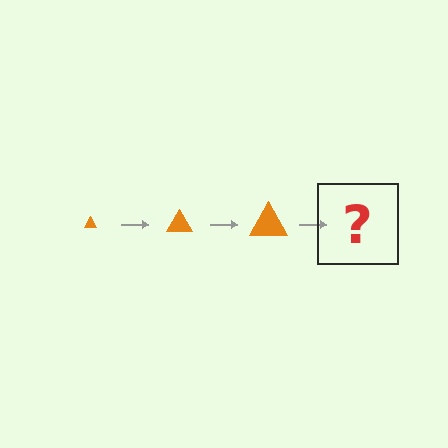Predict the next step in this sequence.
The next step is an orange triangle, larger than the previous one.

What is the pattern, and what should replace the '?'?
The pattern is that the triangle gets progressively larger each step. The '?' should be an orange triangle, larger than the previous one.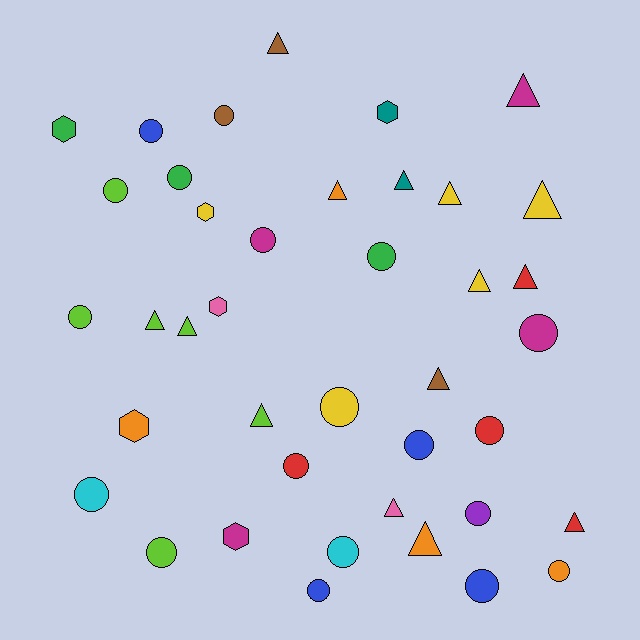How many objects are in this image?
There are 40 objects.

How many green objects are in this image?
There are 3 green objects.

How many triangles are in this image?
There are 15 triangles.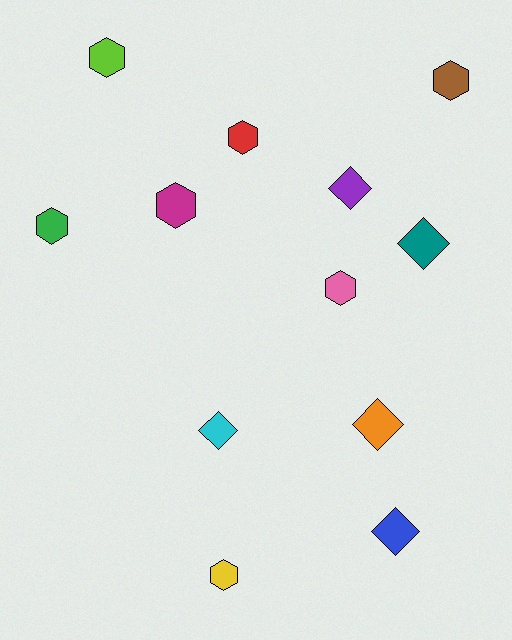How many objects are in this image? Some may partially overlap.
There are 12 objects.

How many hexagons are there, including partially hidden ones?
There are 7 hexagons.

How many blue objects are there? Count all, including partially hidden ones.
There is 1 blue object.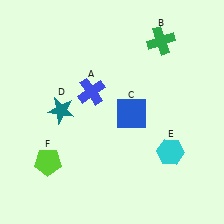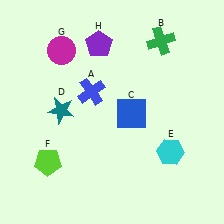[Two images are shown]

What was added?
A magenta circle (G), a purple pentagon (H) were added in Image 2.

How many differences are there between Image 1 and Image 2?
There are 2 differences between the two images.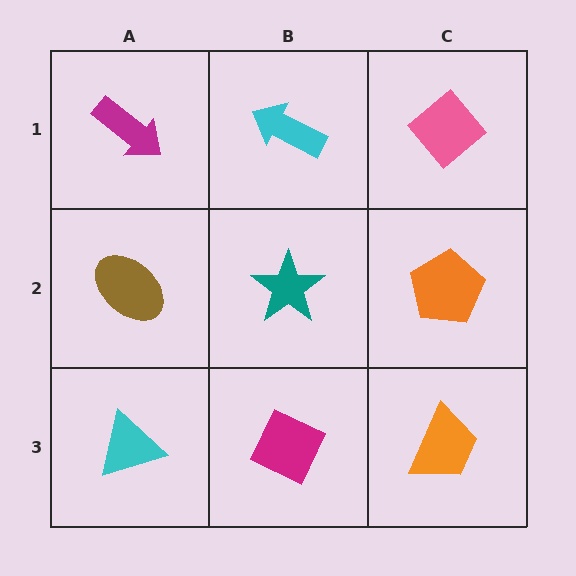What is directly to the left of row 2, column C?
A teal star.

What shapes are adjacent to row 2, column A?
A magenta arrow (row 1, column A), a cyan triangle (row 3, column A), a teal star (row 2, column B).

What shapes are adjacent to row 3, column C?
An orange pentagon (row 2, column C), a magenta diamond (row 3, column B).